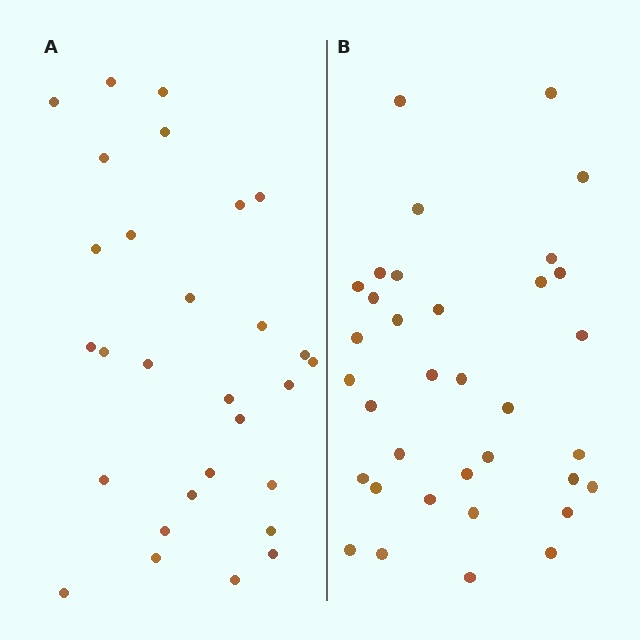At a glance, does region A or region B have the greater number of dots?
Region B (the right region) has more dots.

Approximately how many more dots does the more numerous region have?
Region B has about 6 more dots than region A.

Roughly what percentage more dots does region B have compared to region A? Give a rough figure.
About 20% more.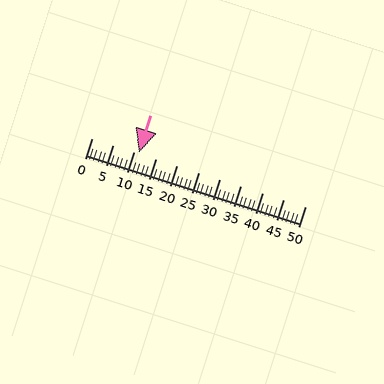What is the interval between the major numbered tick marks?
The major tick marks are spaced 5 units apart.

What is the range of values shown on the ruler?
The ruler shows values from 0 to 50.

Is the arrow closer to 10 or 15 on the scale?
The arrow is closer to 10.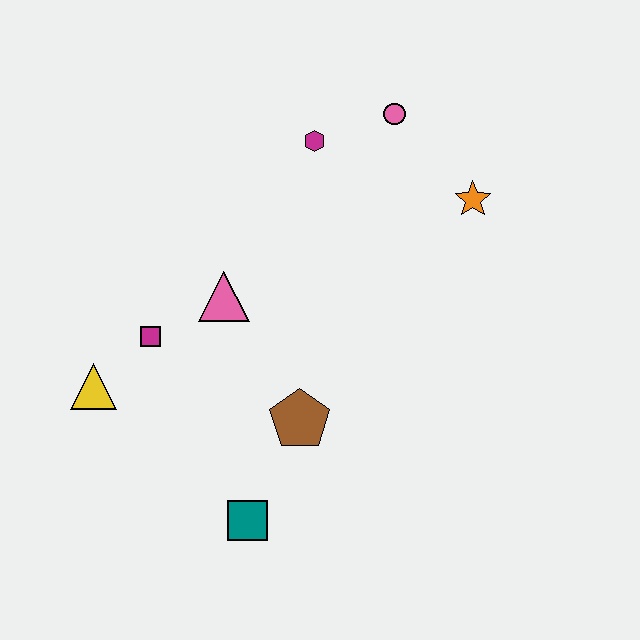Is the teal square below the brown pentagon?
Yes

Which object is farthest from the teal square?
The pink circle is farthest from the teal square.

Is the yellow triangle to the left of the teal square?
Yes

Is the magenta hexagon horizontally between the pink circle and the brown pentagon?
Yes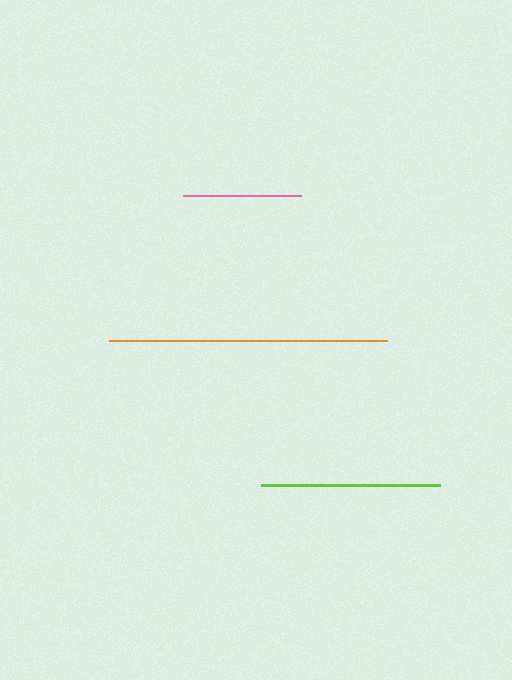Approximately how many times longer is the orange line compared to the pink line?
The orange line is approximately 2.4 times the length of the pink line.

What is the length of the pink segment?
The pink segment is approximately 118 pixels long.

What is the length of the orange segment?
The orange segment is approximately 278 pixels long.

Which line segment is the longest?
The orange line is the longest at approximately 278 pixels.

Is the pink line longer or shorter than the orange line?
The orange line is longer than the pink line.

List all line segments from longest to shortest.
From longest to shortest: orange, lime, pink.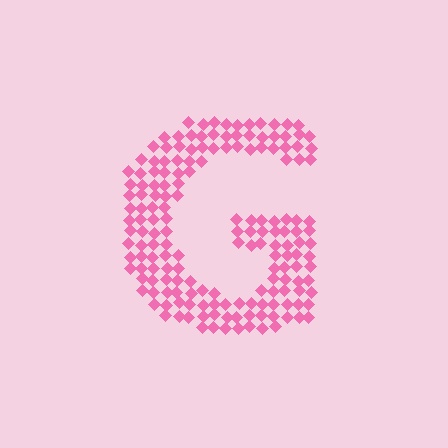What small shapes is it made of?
It is made of small diamonds.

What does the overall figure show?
The overall figure shows the letter G.